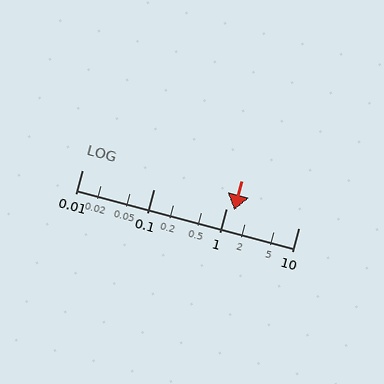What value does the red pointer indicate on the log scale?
The pointer indicates approximately 1.3.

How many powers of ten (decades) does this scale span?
The scale spans 3 decades, from 0.01 to 10.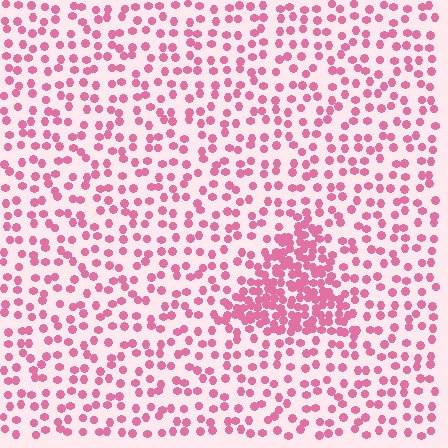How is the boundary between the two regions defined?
The boundary is defined by a change in element density (approximately 2.6x ratio). All elements are the same color, size, and shape.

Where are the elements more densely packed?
The elements are more densely packed inside the triangle boundary.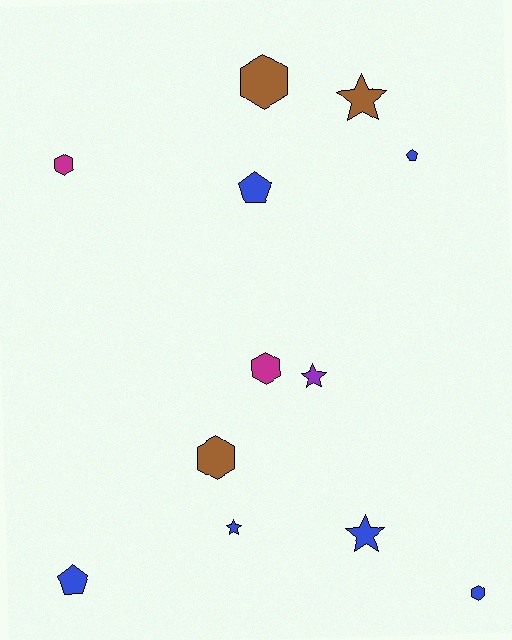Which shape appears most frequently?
Hexagon, with 5 objects.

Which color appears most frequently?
Blue, with 6 objects.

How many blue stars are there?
There are 2 blue stars.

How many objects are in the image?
There are 12 objects.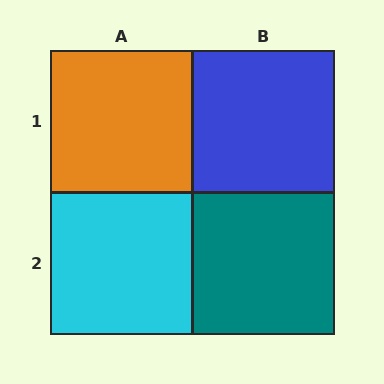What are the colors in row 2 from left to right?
Cyan, teal.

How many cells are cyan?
1 cell is cyan.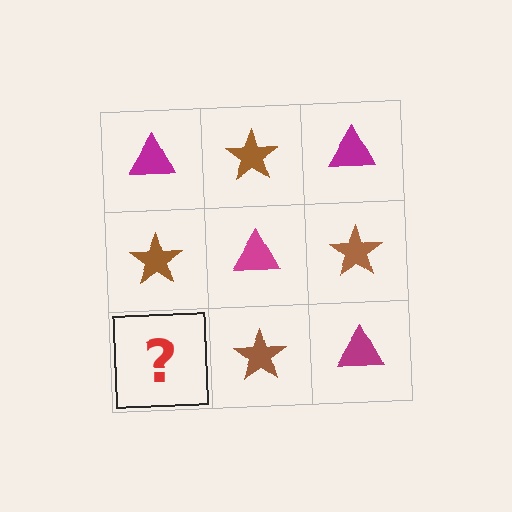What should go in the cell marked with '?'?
The missing cell should contain a magenta triangle.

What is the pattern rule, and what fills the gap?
The rule is that it alternates magenta triangle and brown star in a checkerboard pattern. The gap should be filled with a magenta triangle.